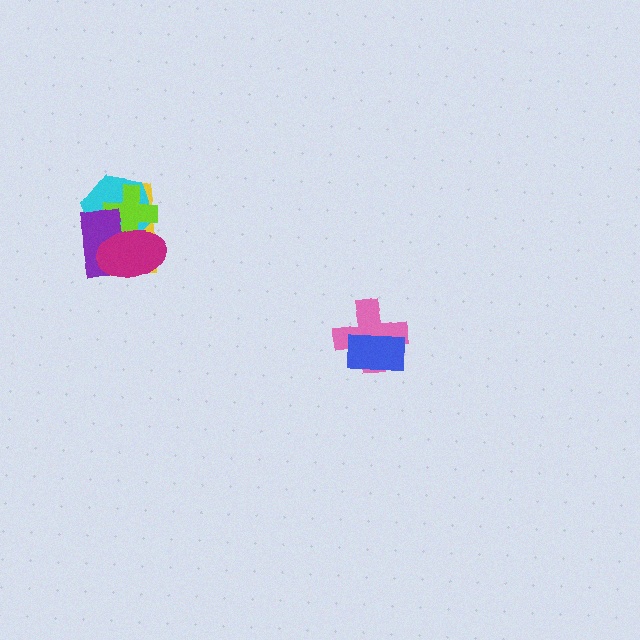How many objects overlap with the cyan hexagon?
4 objects overlap with the cyan hexagon.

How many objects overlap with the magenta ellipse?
4 objects overlap with the magenta ellipse.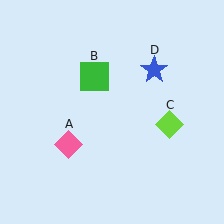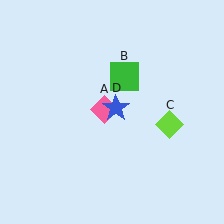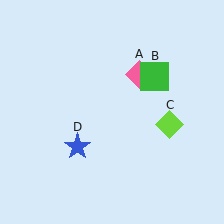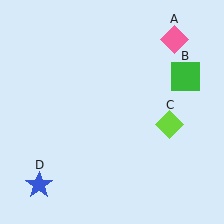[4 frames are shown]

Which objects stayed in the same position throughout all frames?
Lime diamond (object C) remained stationary.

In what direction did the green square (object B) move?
The green square (object B) moved right.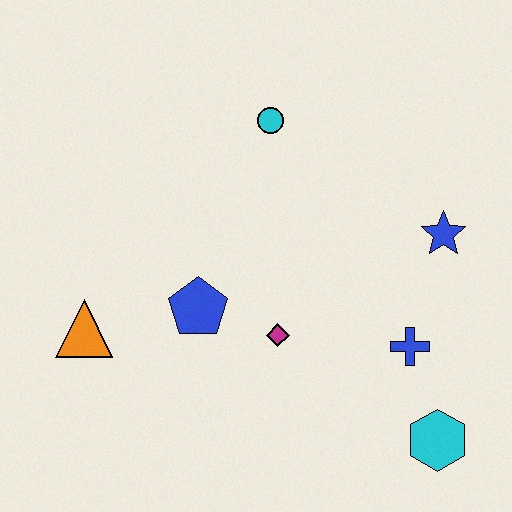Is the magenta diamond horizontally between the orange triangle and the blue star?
Yes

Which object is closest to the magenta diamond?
The blue pentagon is closest to the magenta diamond.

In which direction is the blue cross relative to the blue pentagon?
The blue cross is to the right of the blue pentagon.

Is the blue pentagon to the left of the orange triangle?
No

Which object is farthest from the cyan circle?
The cyan hexagon is farthest from the cyan circle.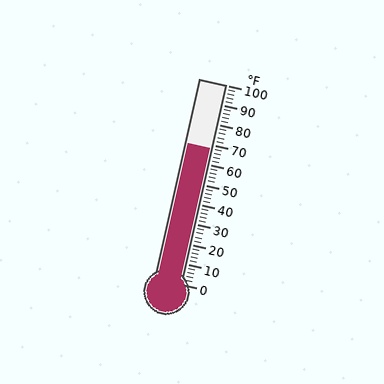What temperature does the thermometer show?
The thermometer shows approximately 68°F.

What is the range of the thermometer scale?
The thermometer scale ranges from 0°F to 100°F.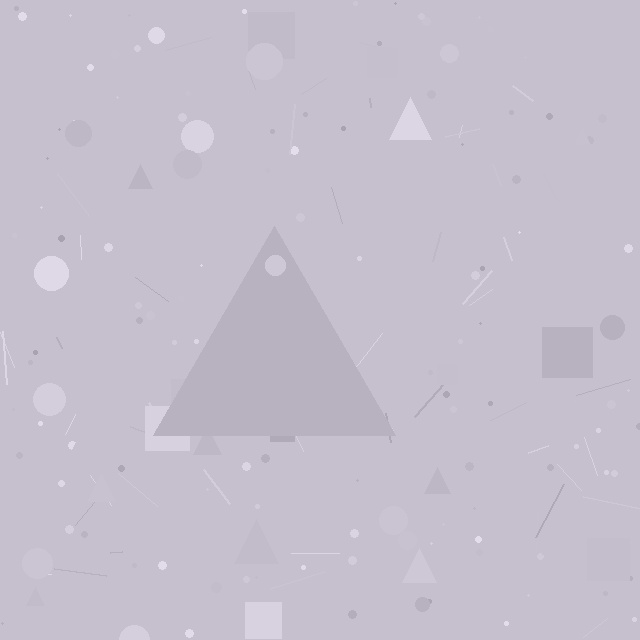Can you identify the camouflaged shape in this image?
The camouflaged shape is a triangle.